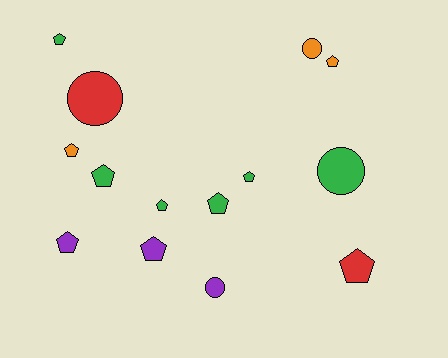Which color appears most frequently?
Green, with 6 objects.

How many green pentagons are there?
There are 5 green pentagons.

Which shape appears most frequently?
Pentagon, with 10 objects.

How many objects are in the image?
There are 14 objects.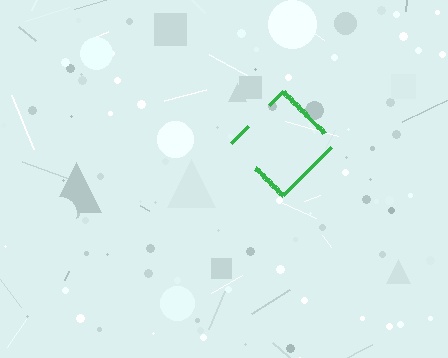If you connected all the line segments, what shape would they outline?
They would outline a diamond.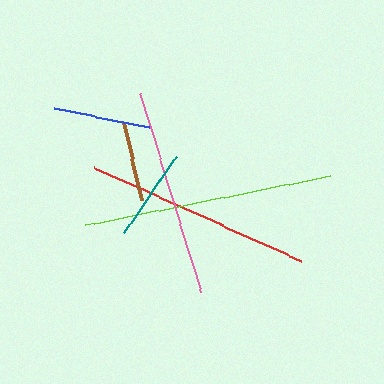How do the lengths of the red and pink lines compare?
The red and pink lines are approximately the same length.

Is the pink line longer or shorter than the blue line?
The pink line is longer than the blue line.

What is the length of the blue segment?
The blue segment is approximately 97 pixels long.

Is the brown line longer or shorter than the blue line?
The blue line is longer than the brown line.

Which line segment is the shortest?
The brown line is the shortest at approximately 80 pixels.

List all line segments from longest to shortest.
From longest to shortest: lime, red, pink, blue, teal, brown.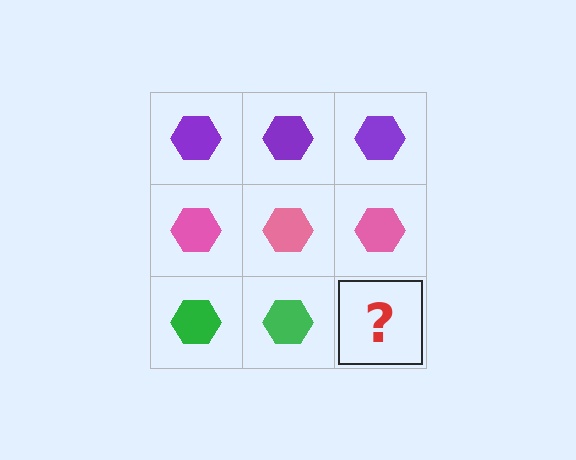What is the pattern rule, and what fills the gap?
The rule is that each row has a consistent color. The gap should be filled with a green hexagon.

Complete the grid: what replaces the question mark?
The question mark should be replaced with a green hexagon.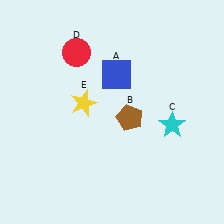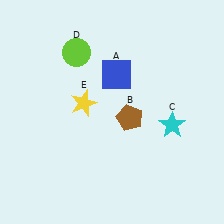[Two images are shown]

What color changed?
The circle (D) changed from red in Image 1 to lime in Image 2.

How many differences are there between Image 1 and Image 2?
There is 1 difference between the two images.